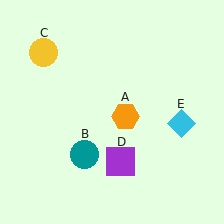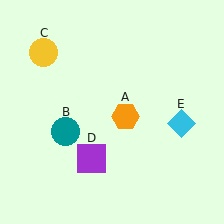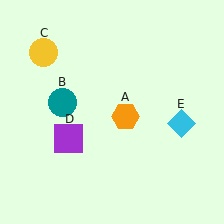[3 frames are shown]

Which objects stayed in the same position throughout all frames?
Orange hexagon (object A) and yellow circle (object C) and cyan diamond (object E) remained stationary.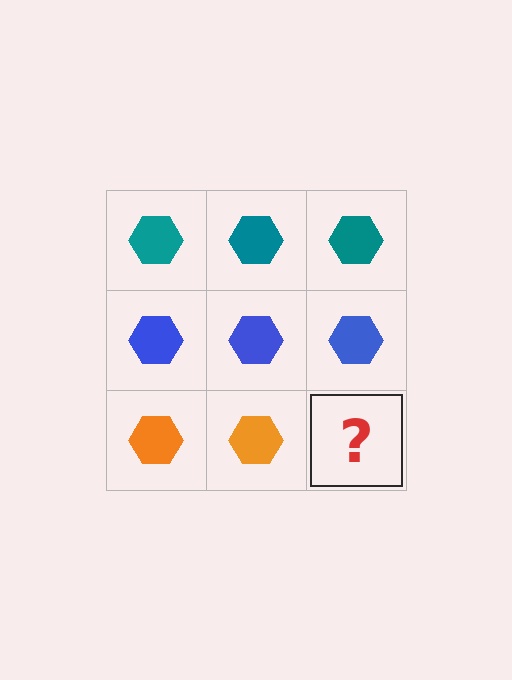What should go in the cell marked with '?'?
The missing cell should contain an orange hexagon.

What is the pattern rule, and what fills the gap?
The rule is that each row has a consistent color. The gap should be filled with an orange hexagon.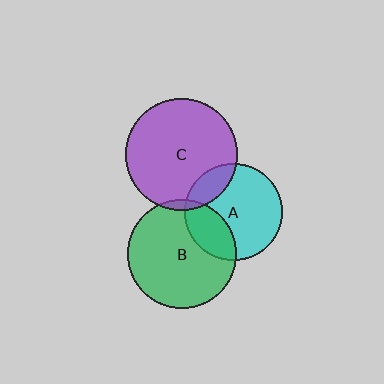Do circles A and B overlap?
Yes.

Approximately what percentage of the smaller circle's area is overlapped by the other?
Approximately 25%.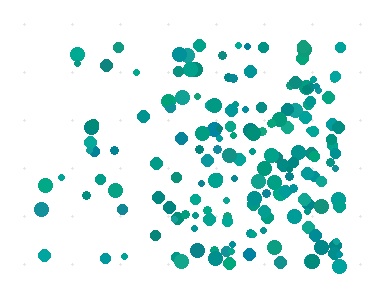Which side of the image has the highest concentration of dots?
The right.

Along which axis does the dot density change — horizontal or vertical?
Horizontal.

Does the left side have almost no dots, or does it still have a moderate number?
Still a moderate number, just noticeably fewer than the right.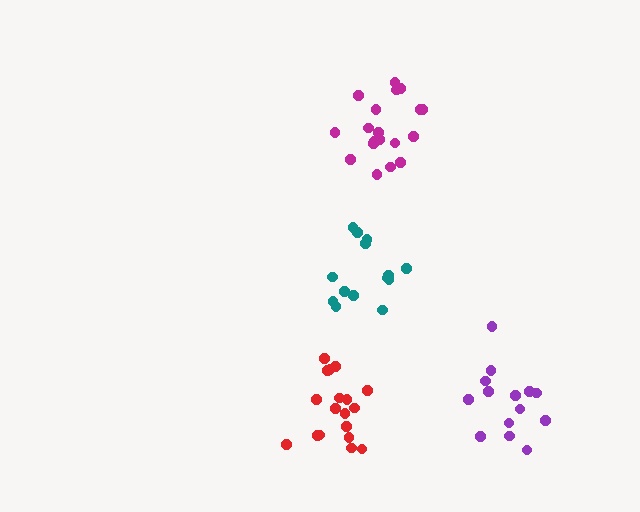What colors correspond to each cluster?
The clusters are colored: magenta, teal, red, purple.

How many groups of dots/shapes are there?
There are 4 groups.